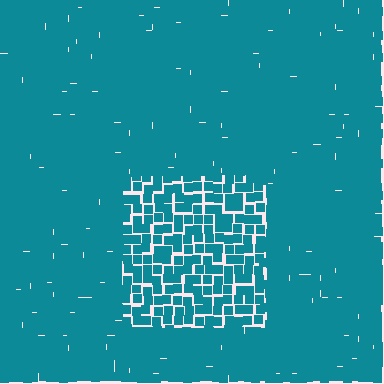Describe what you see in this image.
The image contains small teal elements arranged at two different densities. A rectangle-shaped region is visible where the elements are less densely packed than the surrounding area.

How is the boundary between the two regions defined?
The boundary is defined by a change in element density (approximately 1.8x ratio). All elements are the same color, size, and shape.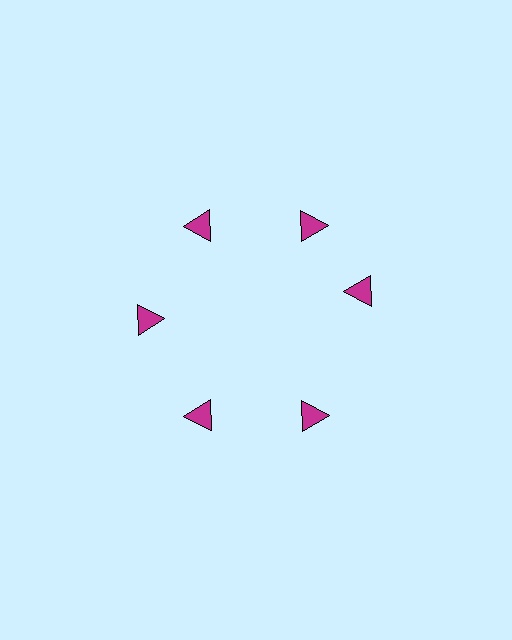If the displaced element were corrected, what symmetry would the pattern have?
It would have 6-fold rotational symmetry — the pattern would map onto itself every 60 degrees.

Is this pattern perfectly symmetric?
No. The 6 magenta triangles are arranged in a ring, but one element near the 3 o'clock position is rotated out of alignment along the ring, breaking the 6-fold rotational symmetry.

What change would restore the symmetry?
The symmetry would be restored by rotating it back into even spacing with its neighbors so that all 6 triangles sit at equal angles and equal distance from the center.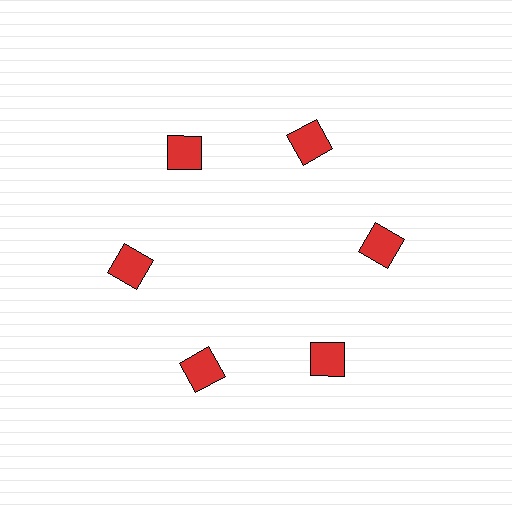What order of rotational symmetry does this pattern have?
This pattern has 6-fold rotational symmetry.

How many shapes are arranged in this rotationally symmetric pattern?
There are 6 shapes, arranged in 6 groups of 1.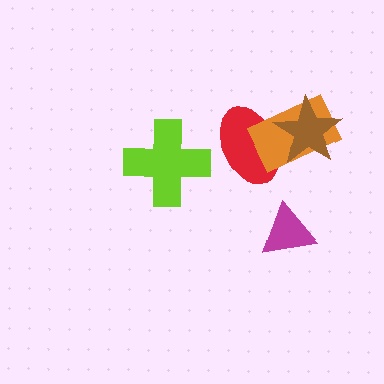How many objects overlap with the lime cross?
0 objects overlap with the lime cross.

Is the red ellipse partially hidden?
Yes, it is partially covered by another shape.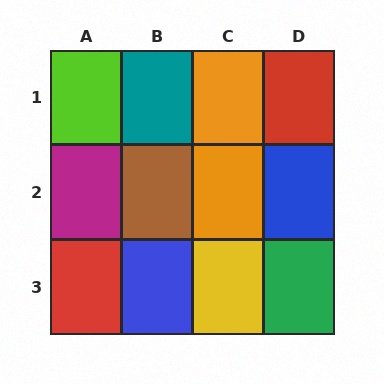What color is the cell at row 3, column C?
Yellow.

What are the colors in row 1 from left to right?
Lime, teal, orange, red.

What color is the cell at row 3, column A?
Red.